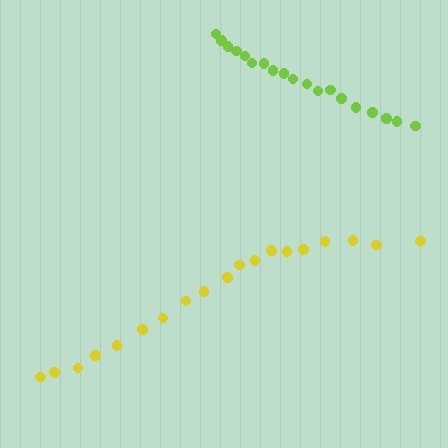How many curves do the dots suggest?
There are 2 distinct paths.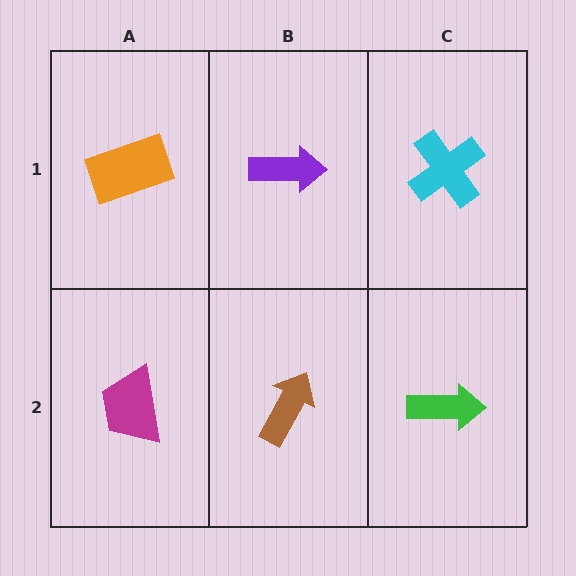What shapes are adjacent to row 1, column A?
A magenta trapezoid (row 2, column A), a purple arrow (row 1, column B).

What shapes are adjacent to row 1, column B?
A brown arrow (row 2, column B), an orange rectangle (row 1, column A), a cyan cross (row 1, column C).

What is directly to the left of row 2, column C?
A brown arrow.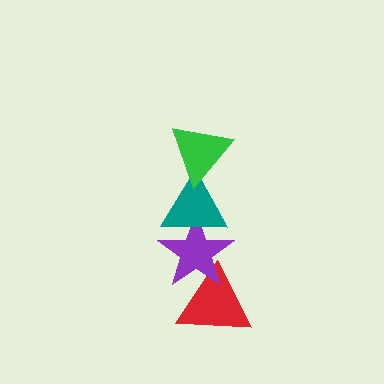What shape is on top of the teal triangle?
The green triangle is on top of the teal triangle.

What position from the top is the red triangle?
The red triangle is 4th from the top.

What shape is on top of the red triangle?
The purple star is on top of the red triangle.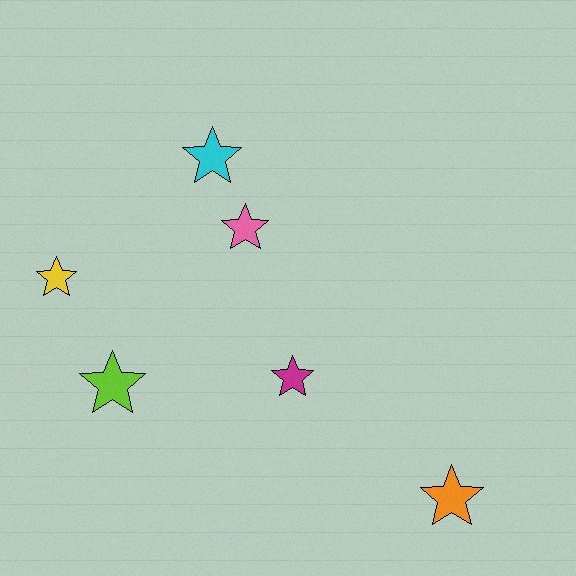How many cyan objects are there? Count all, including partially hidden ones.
There is 1 cyan object.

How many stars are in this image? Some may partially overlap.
There are 6 stars.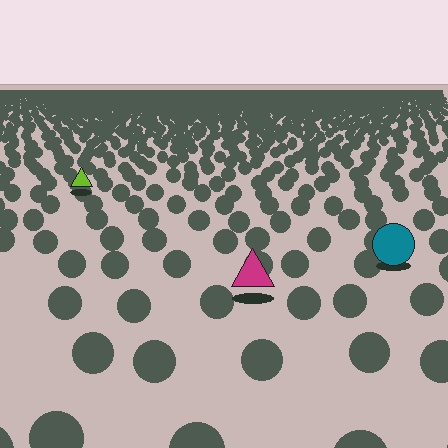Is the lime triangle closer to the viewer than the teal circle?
No. The teal circle is closer — you can tell from the texture gradient: the ground texture is coarser near it.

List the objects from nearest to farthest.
From nearest to farthest: the magenta triangle, the teal circle, the lime triangle.